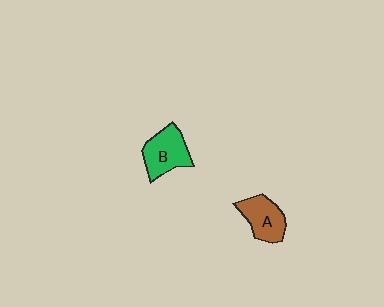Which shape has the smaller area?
Shape A (brown).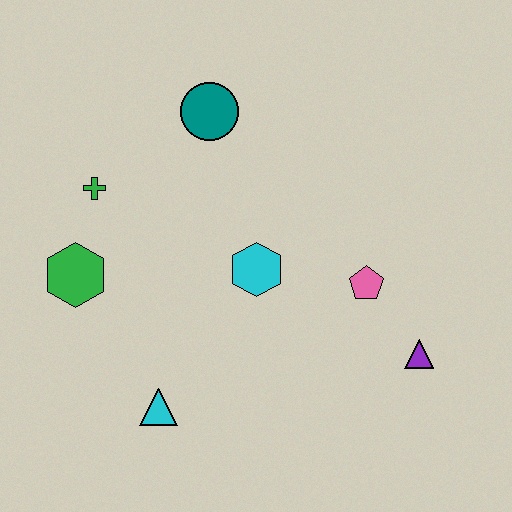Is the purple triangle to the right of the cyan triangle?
Yes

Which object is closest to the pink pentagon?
The purple triangle is closest to the pink pentagon.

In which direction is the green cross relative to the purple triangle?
The green cross is to the left of the purple triangle.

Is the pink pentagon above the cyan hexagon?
No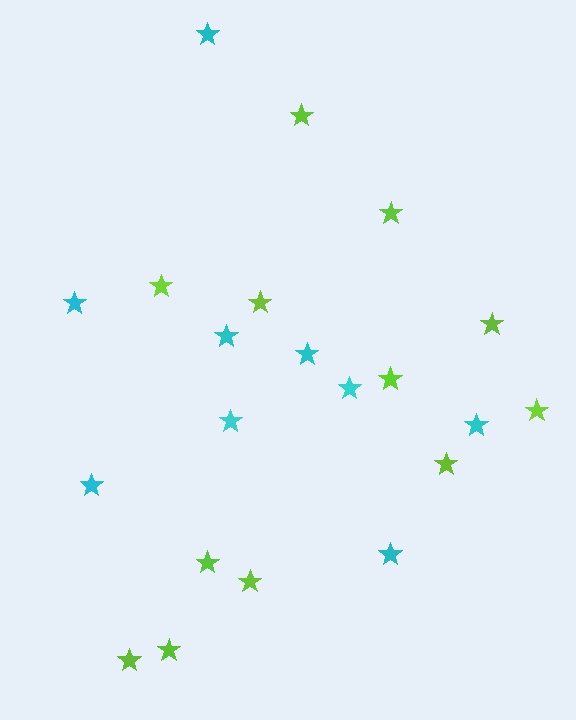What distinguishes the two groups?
There are 2 groups: one group of cyan stars (9) and one group of lime stars (12).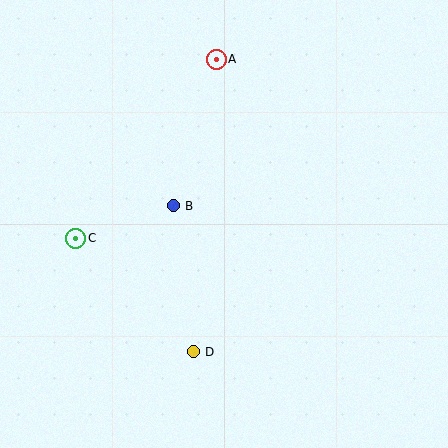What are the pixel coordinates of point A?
Point A is at (216, 59).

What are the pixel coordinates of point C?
Point C is at (76, 238).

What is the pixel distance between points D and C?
The distance between D and C is 163 pixels.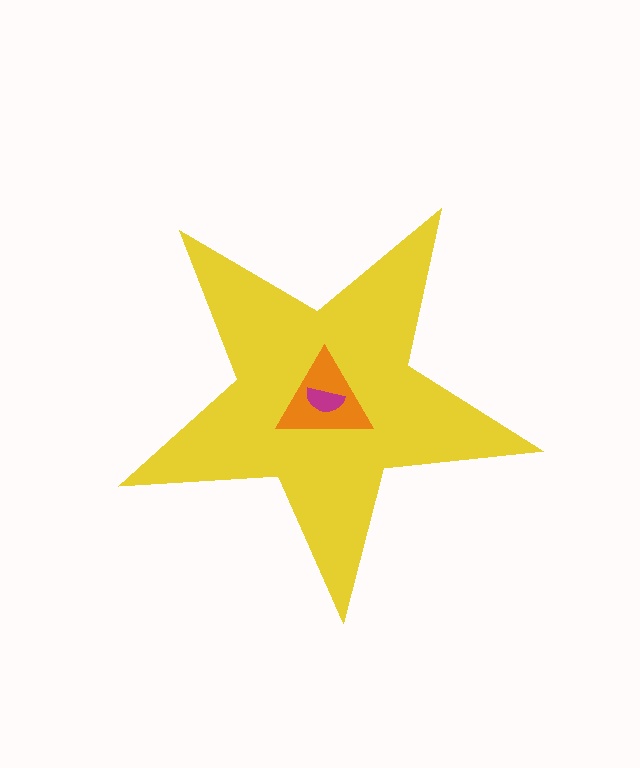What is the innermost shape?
The magenta semicircle.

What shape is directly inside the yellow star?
The orange triangle.